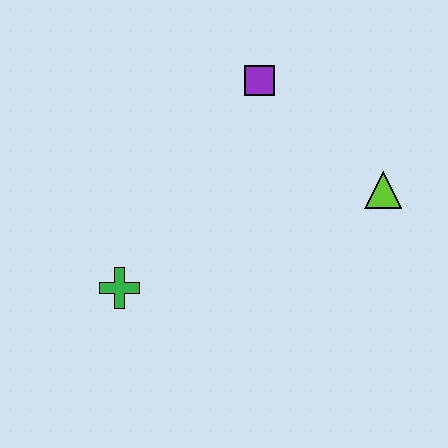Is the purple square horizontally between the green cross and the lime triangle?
Yes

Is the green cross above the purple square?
No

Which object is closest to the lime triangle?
The purple square is closest to the lime triangle.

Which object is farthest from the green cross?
The lime triangle is farthest from the green cross.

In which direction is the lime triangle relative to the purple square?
The lime triangle is to the right of the purple square.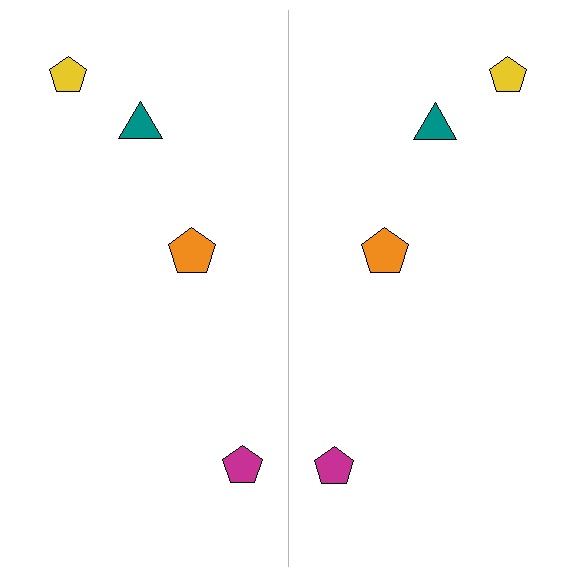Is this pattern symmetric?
Yes, this pattern has bilateral (reflection) symmetry.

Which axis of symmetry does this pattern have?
The pattern has a vertical axis of symmetry running through the center of the image.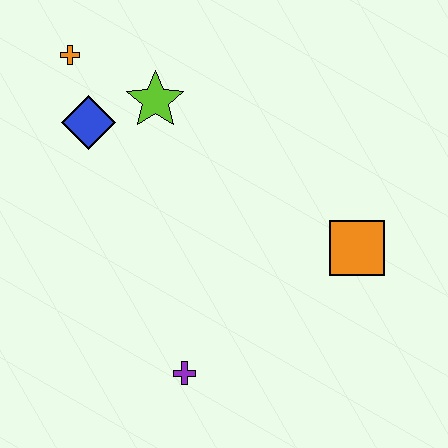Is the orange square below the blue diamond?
Yes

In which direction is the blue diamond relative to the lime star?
The blue diamond is to the left of the lime star.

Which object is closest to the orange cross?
The blue diamond is closest to the orange cross.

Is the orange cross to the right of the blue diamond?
No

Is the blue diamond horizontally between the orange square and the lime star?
No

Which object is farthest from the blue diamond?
The orange square is farthest from the blue diamond.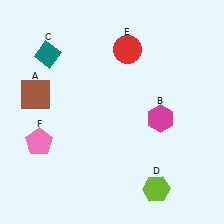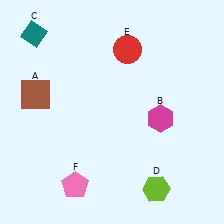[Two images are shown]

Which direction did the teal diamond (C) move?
The teal diamond (C) moved up.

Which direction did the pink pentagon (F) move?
The pink pentagon (F) moved down.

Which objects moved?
The objects that moved are: the teal diamond (C), the pink pentagon (F).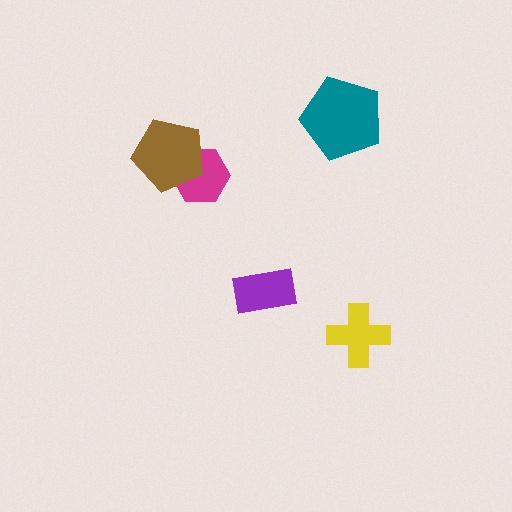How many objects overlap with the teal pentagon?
0 objects overlap with the teal pentagon.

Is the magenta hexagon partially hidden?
Yes, it is partially covered by another shape.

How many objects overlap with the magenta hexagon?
1 object overlaps with the magenta hexagon.